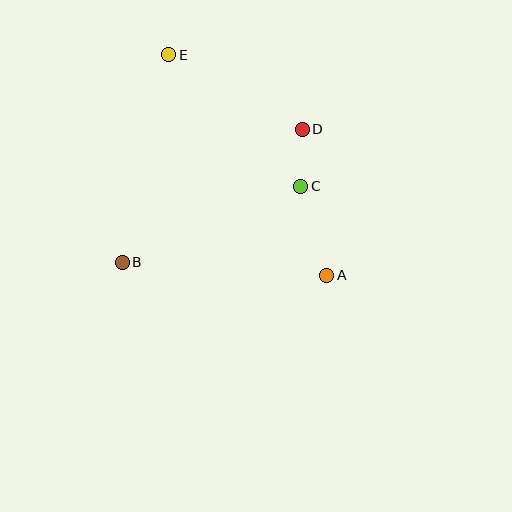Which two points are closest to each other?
Points C and D are closest to each other.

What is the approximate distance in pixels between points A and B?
The distance between A and B is approximately 205 pixels.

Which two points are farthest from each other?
Points A and E are farthest from each other.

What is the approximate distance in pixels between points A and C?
The distance between A and C is approximately 93 pixels.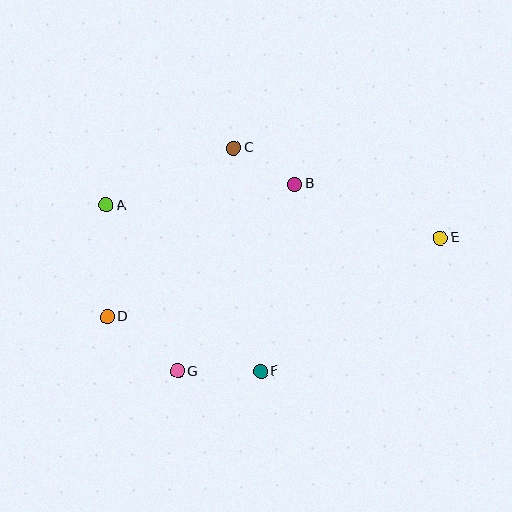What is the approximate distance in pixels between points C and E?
The distance between C and E is approximately 225 pixels.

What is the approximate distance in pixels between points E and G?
The distance between E and G is approximately 294 pixels.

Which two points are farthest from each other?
Points D and E are farthest from each other.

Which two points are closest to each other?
Points B and C are closest to each other.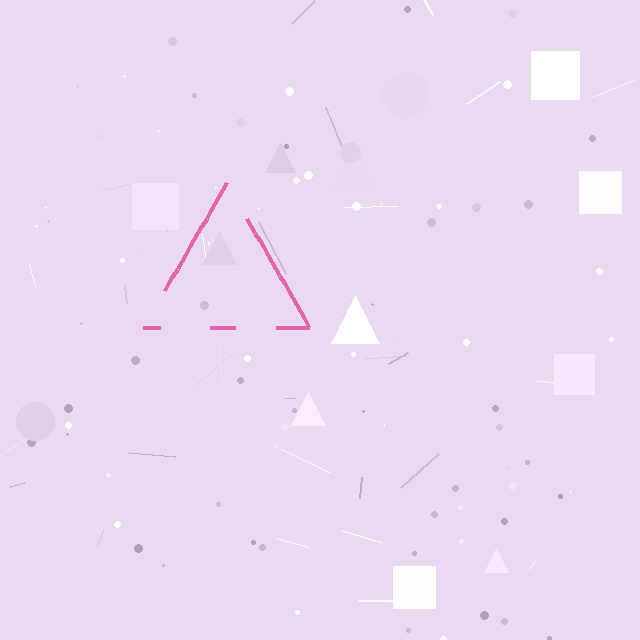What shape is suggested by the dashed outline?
The dashed outline suggests a triangle.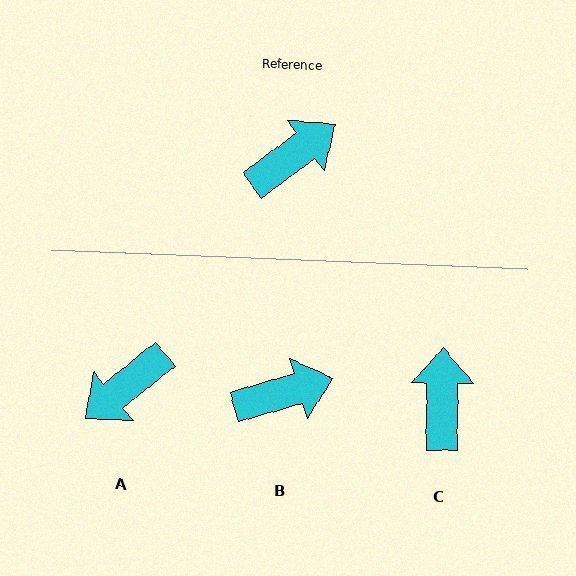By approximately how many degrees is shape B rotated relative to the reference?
Approximately 20 degrees clockwise.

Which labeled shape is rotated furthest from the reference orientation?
A, about 177 degrees away.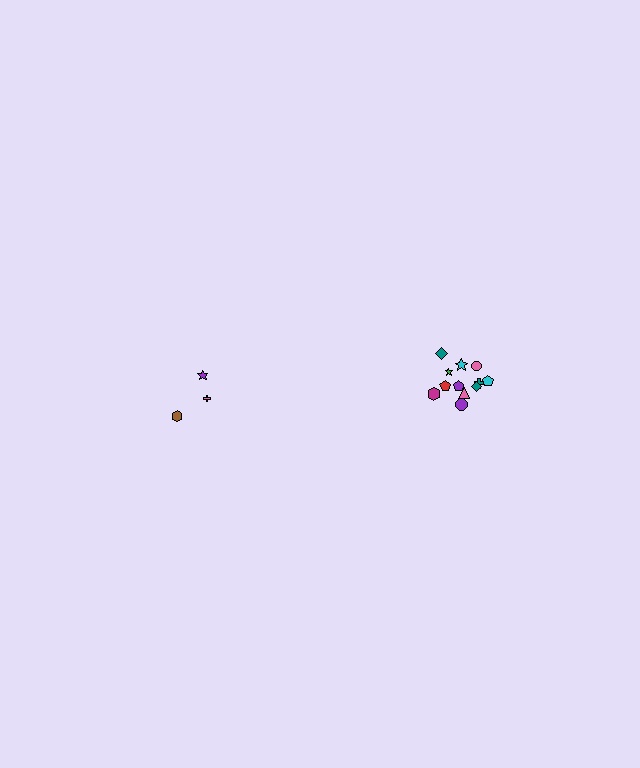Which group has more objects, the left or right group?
The right group.